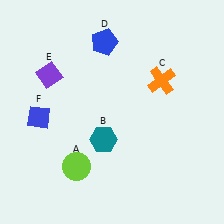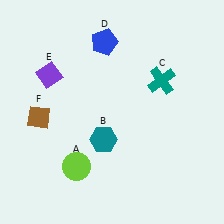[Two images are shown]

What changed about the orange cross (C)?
In Image 1, C is orange. In Image 2, it changed to teal.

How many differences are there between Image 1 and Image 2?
There are 2 differences between the two images.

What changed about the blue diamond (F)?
In Image 1, F is blue. In Image 2, it changed to brown.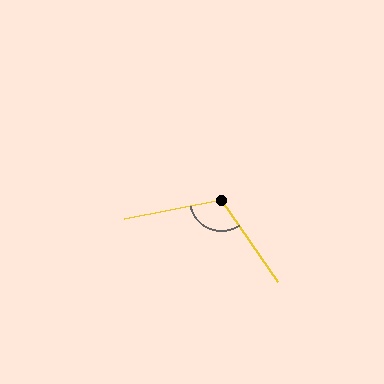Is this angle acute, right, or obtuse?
It is obtuse.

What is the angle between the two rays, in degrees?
Approximately 113 degrees.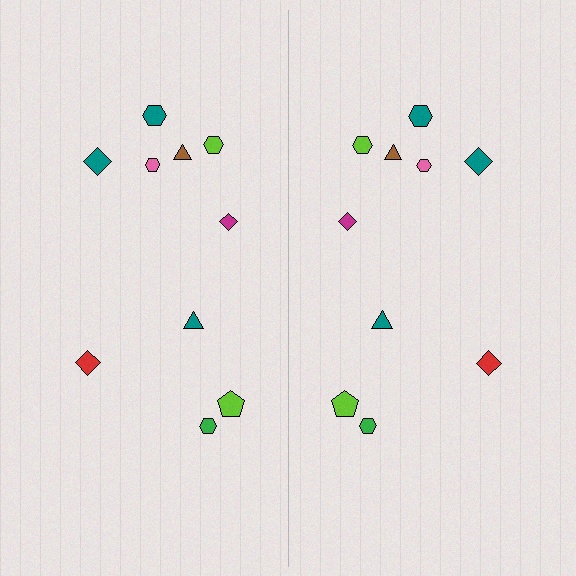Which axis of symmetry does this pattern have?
The pattern has a vertical axis of symmetry running through the center of the image.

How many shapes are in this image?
There are 20 shapes in this image.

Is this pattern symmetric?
Yes, this pattern has bilateral (reflection) symmetry.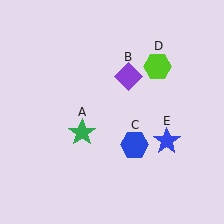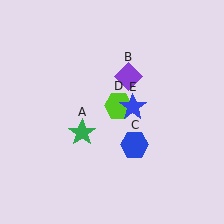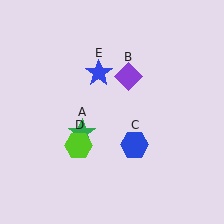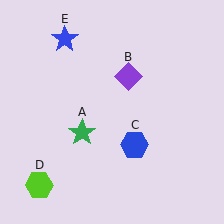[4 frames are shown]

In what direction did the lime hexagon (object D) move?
The lime hexagon (object D) moved down and to the left.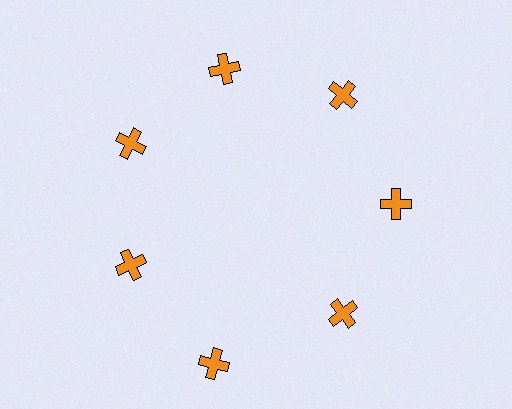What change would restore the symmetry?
The symmetry would be restored by moving it inward, back onto the ring so that all 7 crosses sit at equal angles and equal distance from the center.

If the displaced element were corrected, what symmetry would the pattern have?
It would have 7-fold rotational symmetry — the pattern would map onto itself every 51 degrees.